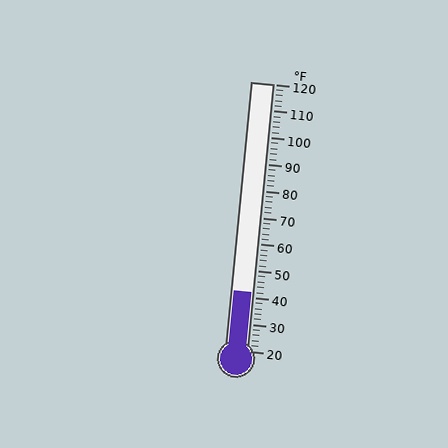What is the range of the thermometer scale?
The thermometer scale ranges from 20°F to 120°F.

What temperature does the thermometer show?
The thermometer shows approximately 42°F.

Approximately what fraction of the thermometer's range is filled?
The thermometer is filled to approximately 20% of its range.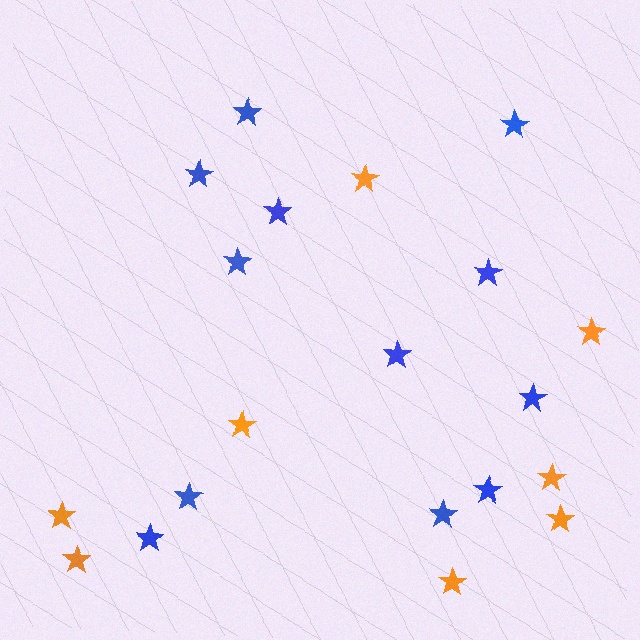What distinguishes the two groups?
There are 2 groups: one group of blue stars (12) and one group of orange stars (8).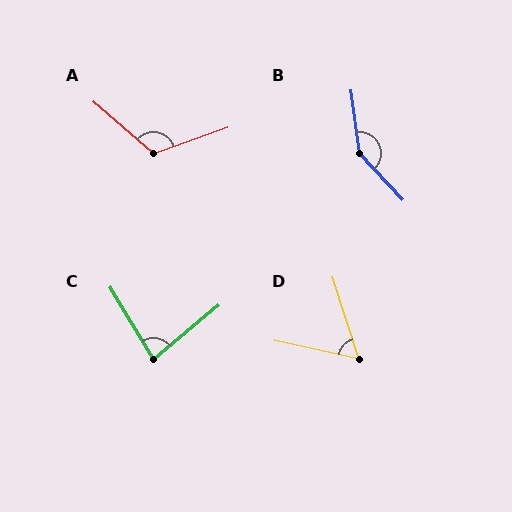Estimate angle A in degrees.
Approximately 120 degrees.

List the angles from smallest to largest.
D (60°), C (81°), A (120°), B (145°).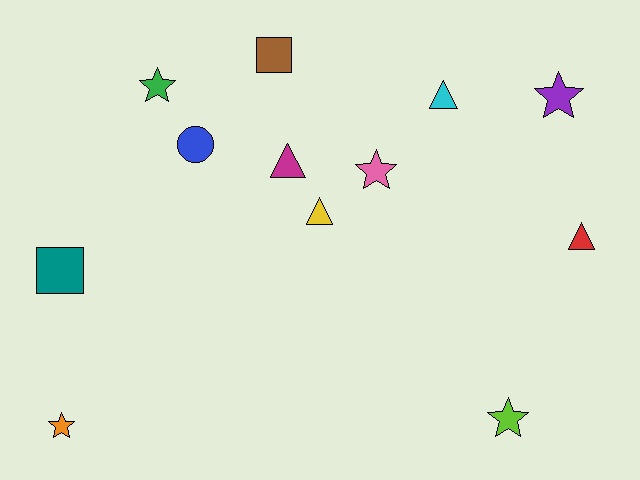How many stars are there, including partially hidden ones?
There are 5 stars.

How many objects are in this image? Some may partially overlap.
There are 12 objects.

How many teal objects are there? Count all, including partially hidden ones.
There is 1 teal object.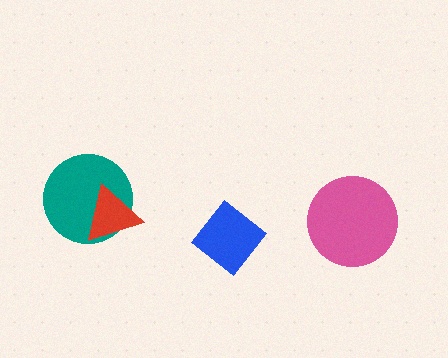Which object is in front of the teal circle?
The red triangle is in front of the teal circle.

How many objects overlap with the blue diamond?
0 objects overlap with the blue diamond.